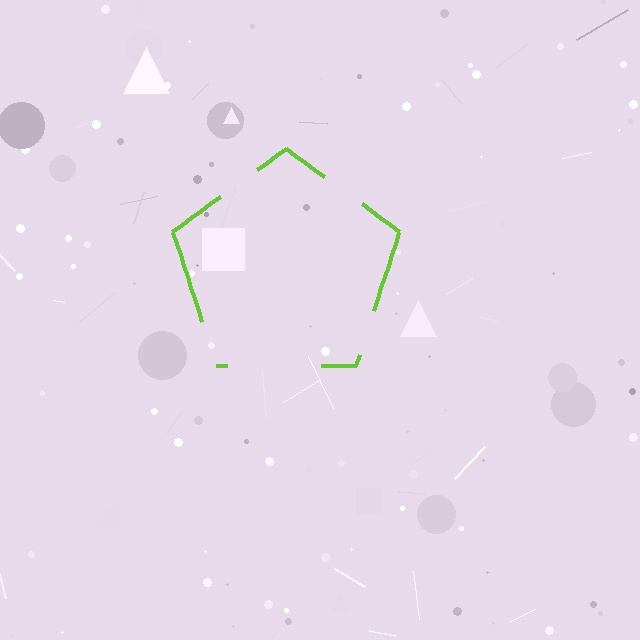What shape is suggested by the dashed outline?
The dashed outline suggests a pentagon.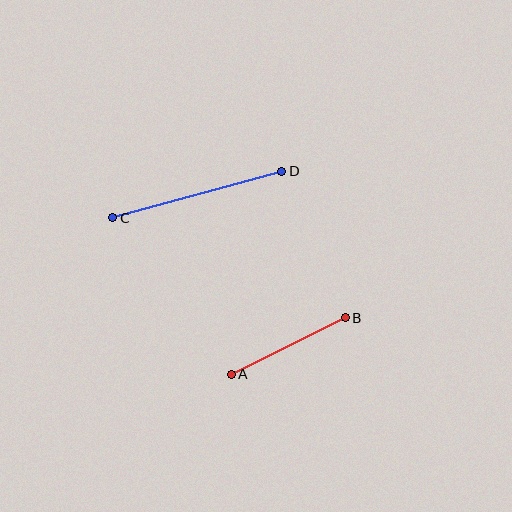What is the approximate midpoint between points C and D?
The midpoint is at approximately (197, 195) pixels.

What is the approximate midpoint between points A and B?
The midpoint is at approximately (288, 346) pixels.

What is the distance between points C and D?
The distance is approximately 176 pixels.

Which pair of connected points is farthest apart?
Points C and D are farthest apart.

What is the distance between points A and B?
The distance is approximately 127 pixels.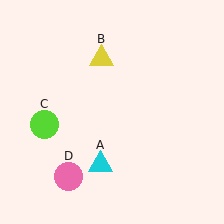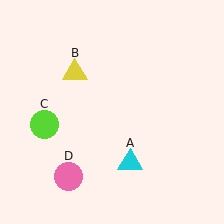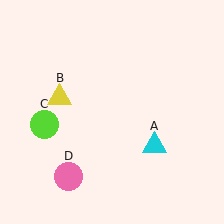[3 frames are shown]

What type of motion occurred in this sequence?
The cyan triangle (object A), yellow triangle (object B) rotated counterclockwise around the center of the scene.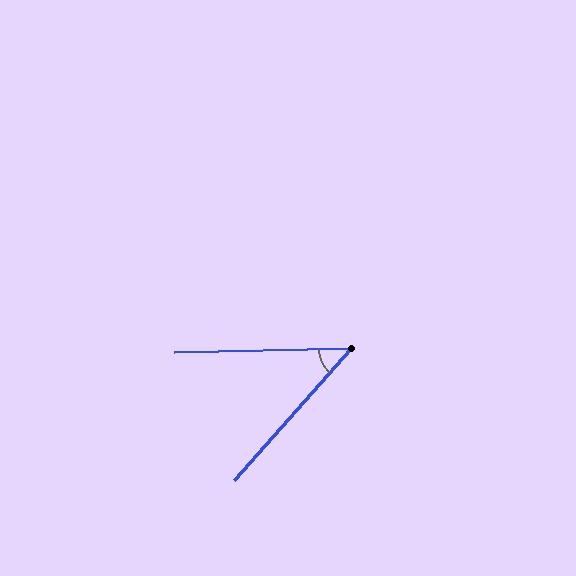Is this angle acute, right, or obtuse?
It is acute.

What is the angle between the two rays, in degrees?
Approximately 47 degrees.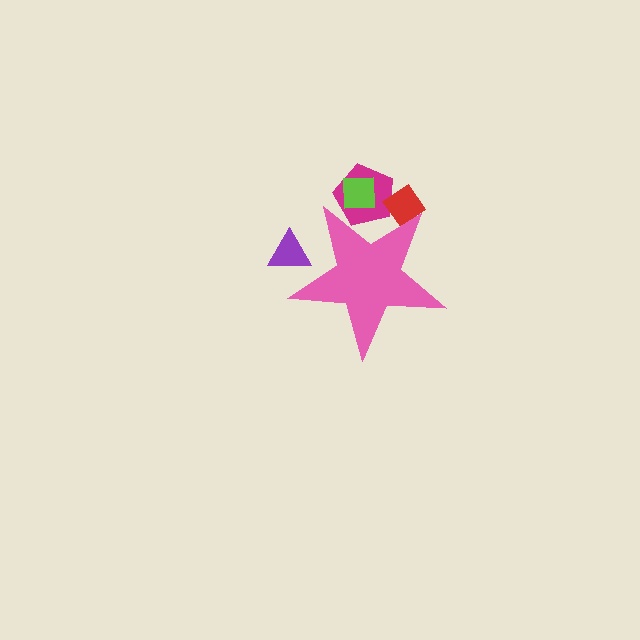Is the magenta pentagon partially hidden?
Yes, the magenta pentagon is partially hidden behind the pink star.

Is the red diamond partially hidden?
Yes, the red diamond is partially hidden behind the pink star.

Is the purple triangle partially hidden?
Yes, the purple triangle is partially hidden behind the pink star.